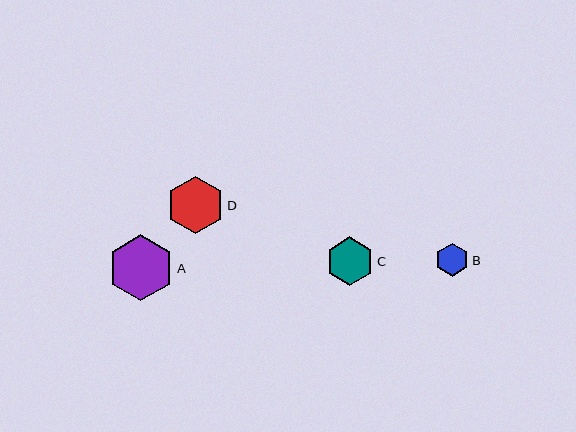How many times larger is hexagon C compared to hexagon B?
Hexagon C is approximately 1.5 times the size of hexagon B.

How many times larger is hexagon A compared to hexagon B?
Hexagon A is approximately 2.0 times the size of hexagon B.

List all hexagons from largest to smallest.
From largest to smallest: A, D, C, B.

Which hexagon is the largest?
Hexagon A is the largest with a size of approximately 66 pixels.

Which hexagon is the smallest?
Hexagon B is the smallest with a size of approximately 33 pixels.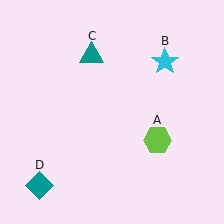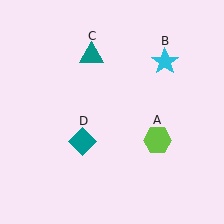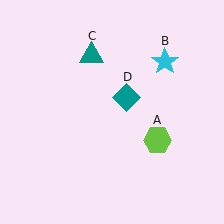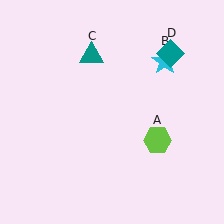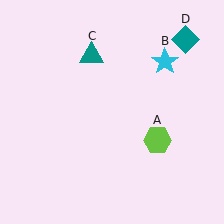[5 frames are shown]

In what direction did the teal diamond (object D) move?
The teal diamond (object D) moved up and to the right.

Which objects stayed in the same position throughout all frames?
Lime hexagon (object A) and cyan star (object B) and teal triangle (object C) remained stationary.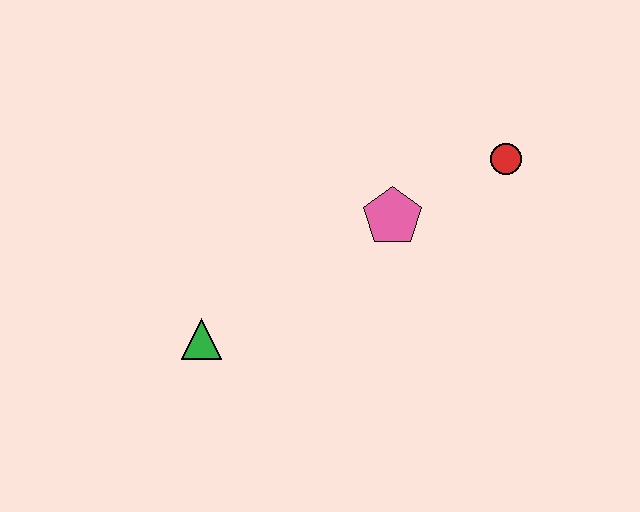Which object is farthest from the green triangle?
The red circle is farthest from the green triangle.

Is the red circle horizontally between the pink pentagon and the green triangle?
No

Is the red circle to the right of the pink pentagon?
Yes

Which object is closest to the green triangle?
The pink pentagon is closest to the green triangle.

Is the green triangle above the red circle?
No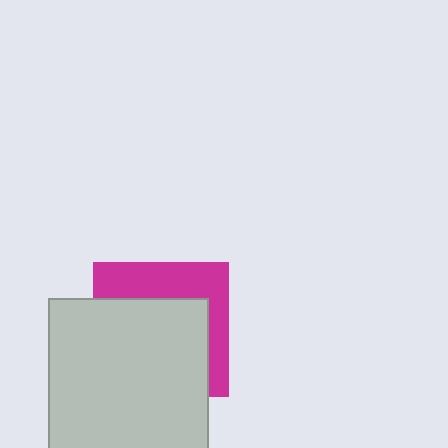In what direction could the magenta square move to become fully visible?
The magenta square could move up. That would shift it out from behind the light gray square entirely.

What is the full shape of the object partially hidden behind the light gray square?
The partially hidden object is a magenta square.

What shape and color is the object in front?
The object in front is a light gray square.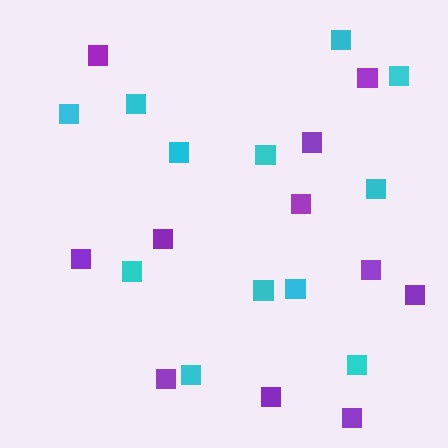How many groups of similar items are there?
There are 2 groups: one group of purple squares (11) and one group of cyan squares (12).